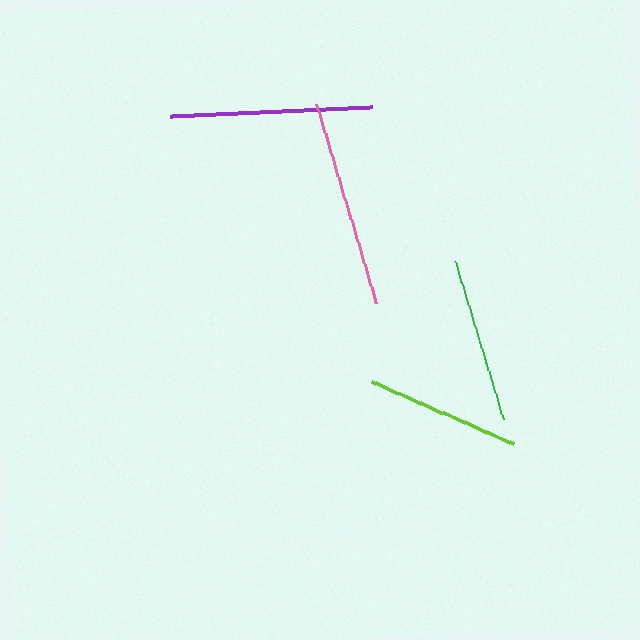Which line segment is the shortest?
The lime line is the shortest at approximately 155 pixels.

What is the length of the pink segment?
The pink segment is approximately 209 pixels long.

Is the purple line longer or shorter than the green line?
The purple line is longer than the green line.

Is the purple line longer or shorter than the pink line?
The pink line is longer than the purple line.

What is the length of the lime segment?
The lime segment is approximately 155 pixels long.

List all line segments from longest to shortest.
From longest to shortest: pink, purple, green, lime.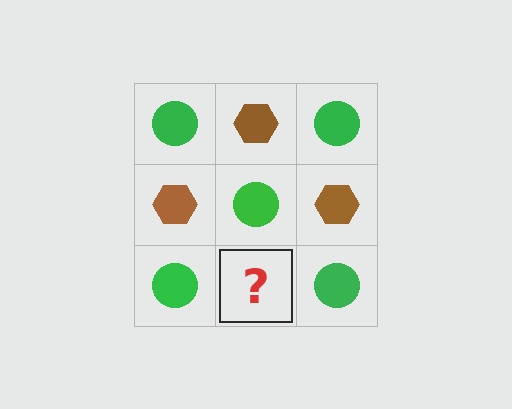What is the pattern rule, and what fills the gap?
The rule is that it alternates green circle and brown hexagon in a checkerboard pattern. The gap should be filled with a brown hexagon.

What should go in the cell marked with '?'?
The missing cell should contain a brown hexagon.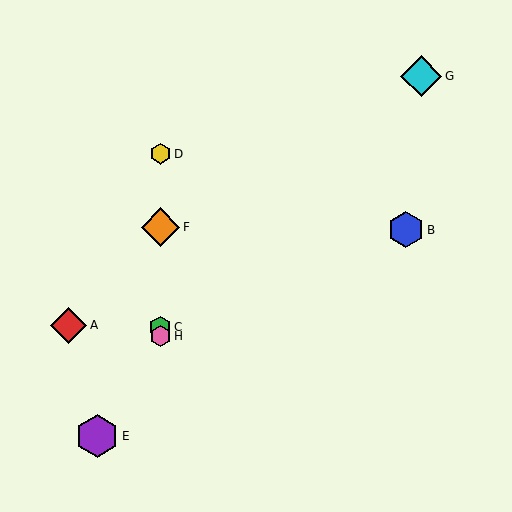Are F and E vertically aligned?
No, F is at x≈160 and E is at x≈97.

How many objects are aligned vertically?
4 objects (C, D, F, H) are aligned vertically.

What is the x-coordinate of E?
Object E is at x≈97.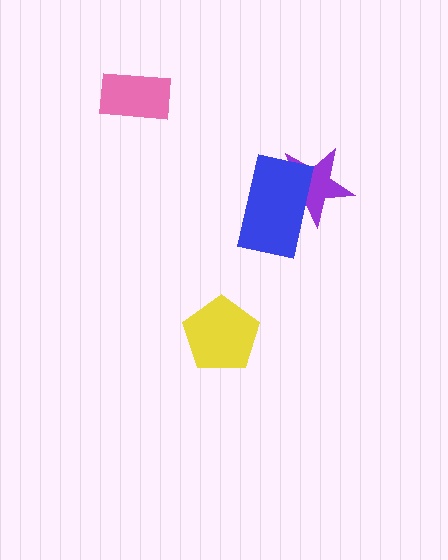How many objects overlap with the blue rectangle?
1 object overlaps with the blue rectangle.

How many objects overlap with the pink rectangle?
0 objects overlap with the pink rectangle.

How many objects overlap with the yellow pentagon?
0 objects overlap with the yellow pentagon.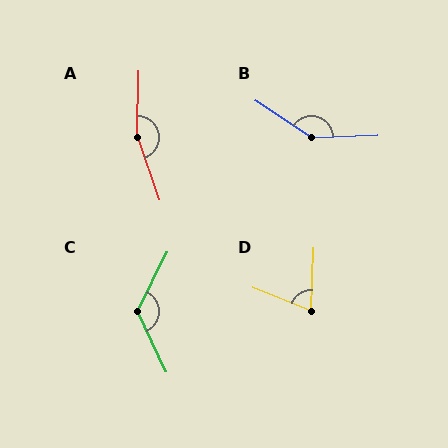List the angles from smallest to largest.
D (70°), C (128°), B (144°), A (160°).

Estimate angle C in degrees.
Approximately 128 degrees.